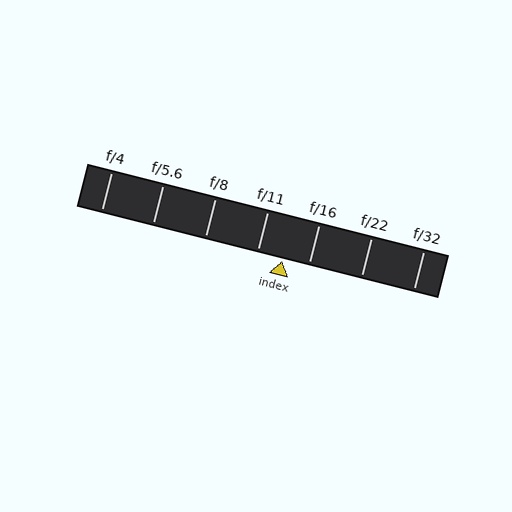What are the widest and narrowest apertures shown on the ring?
The widest aperture shown is f/4 and the narrowest is f/32.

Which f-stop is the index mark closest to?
The index mark is closest to f/11.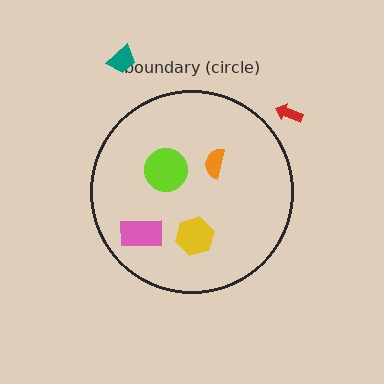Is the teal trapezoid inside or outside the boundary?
Outside.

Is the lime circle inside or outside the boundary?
Inside.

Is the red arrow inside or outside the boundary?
Outside.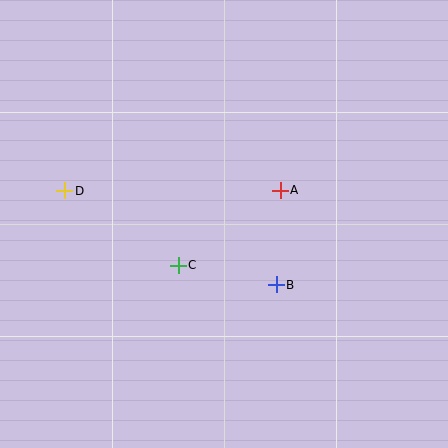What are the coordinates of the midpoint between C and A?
The midpoint between C and A is at (229, 228).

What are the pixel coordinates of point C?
Point C is at (178, 265).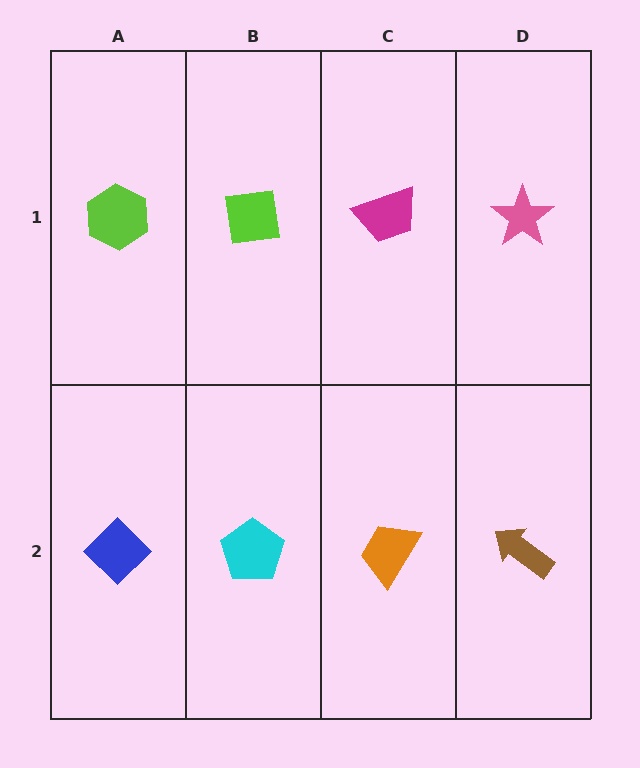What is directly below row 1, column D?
A brown arrow.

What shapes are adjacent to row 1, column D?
A brown arrow (row 2, column D), a magenta trapezoid (row 1, column C).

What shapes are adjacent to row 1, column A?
A blue diamond (row 2, column A), a lime square (row 1, column B).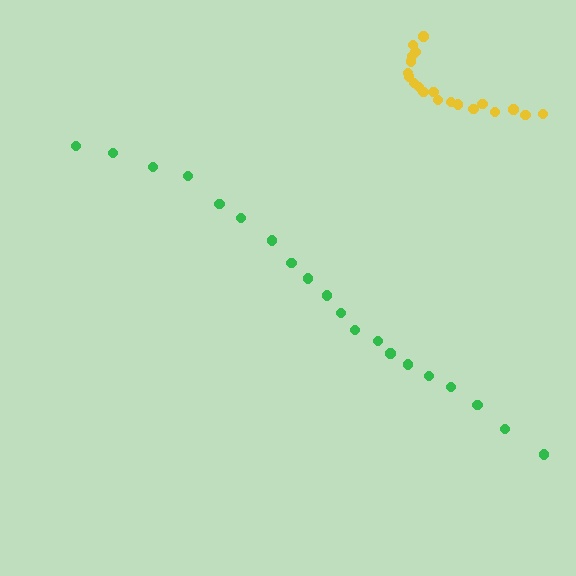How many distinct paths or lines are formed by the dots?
There are 2 distinct paths.